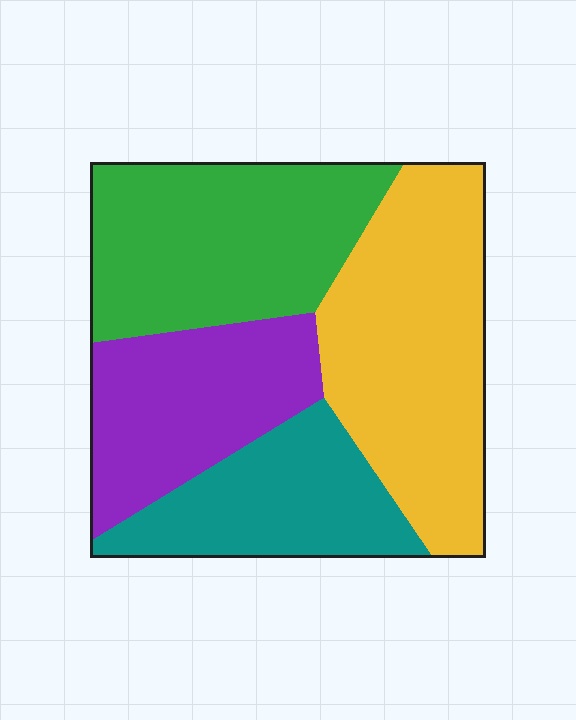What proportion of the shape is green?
Green takes up about one quarter (1/4) of the shape.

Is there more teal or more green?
Green.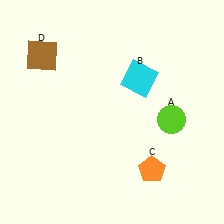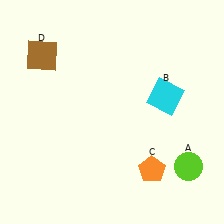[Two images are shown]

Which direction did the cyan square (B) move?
The cyan square (B) moved right.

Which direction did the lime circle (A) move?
The lime circle (A) moved down.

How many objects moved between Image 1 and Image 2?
2 objects moved between the two images.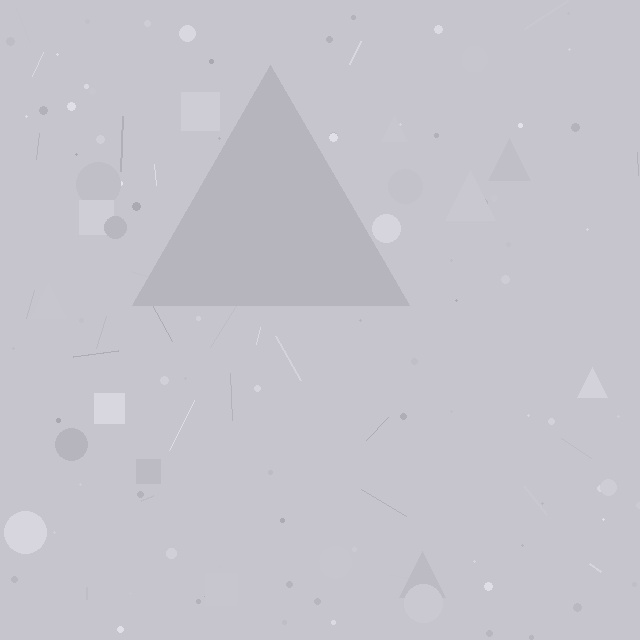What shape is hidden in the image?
A triangle is hidden in the image.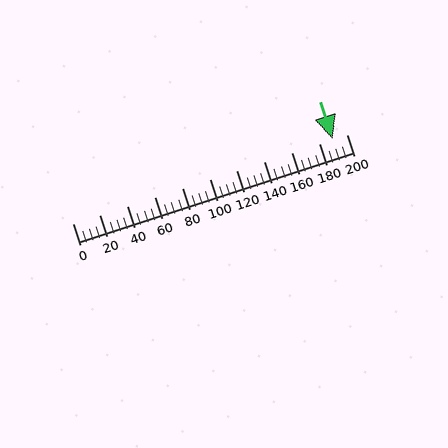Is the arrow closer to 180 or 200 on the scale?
The arrow is closer to 200.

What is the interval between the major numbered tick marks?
The major tick marks are spaced 20 units apart.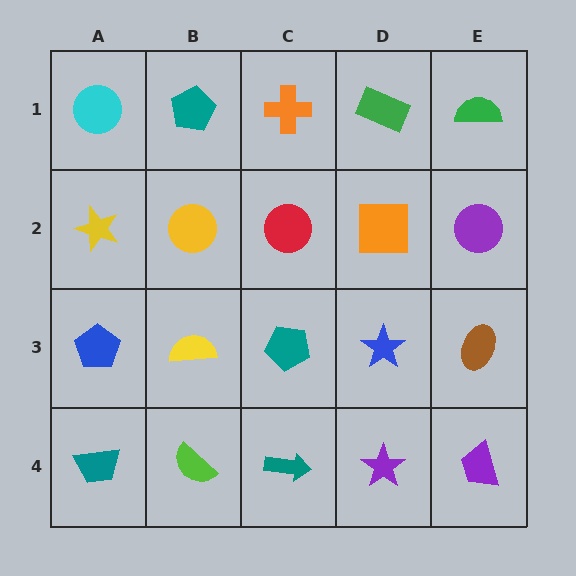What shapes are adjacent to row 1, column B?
A yellow circle (row 2, column B), a cyan circle (row 1, column A), an orange cross (row 1, column C).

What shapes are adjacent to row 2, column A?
A cyan circle (row 1, column A), a blue pentagon (row 3, column A), a yellow circle (row 2, column B).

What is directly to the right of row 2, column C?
An orange square.